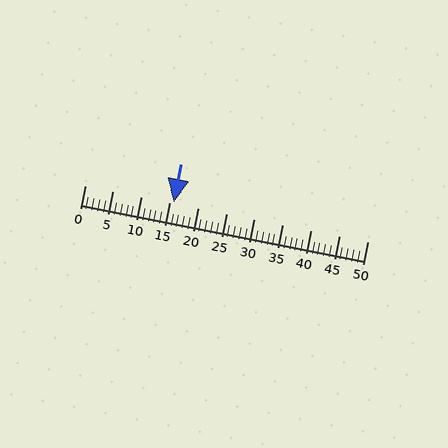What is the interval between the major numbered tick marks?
The major tick marks are spaced 5 units apart.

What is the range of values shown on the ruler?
The ruler shows values from 0 to 50.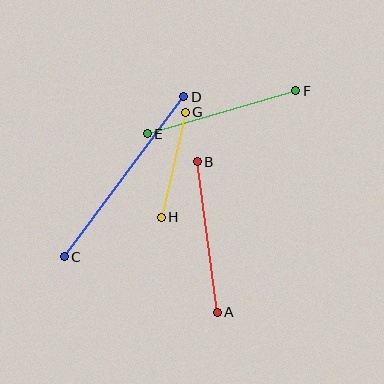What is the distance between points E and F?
The distance is approximately 155 pixels.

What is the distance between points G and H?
The distance is approximately 108 pixels.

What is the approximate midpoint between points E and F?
The midpoint is at approximately (222, 112) pixels.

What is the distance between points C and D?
The distance is approximately 200 pixels.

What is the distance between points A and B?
The distance is approximately 152 pixels.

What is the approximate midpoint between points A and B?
The midpoint is at approximately (207, 237) pixels.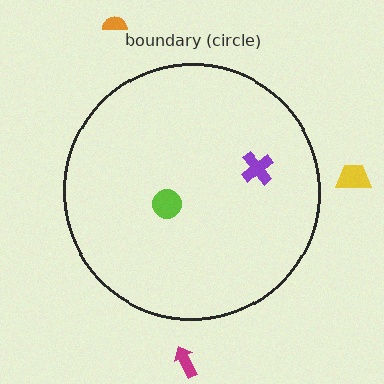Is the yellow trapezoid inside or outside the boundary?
Outside.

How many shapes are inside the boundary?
2 inside, 3 outside.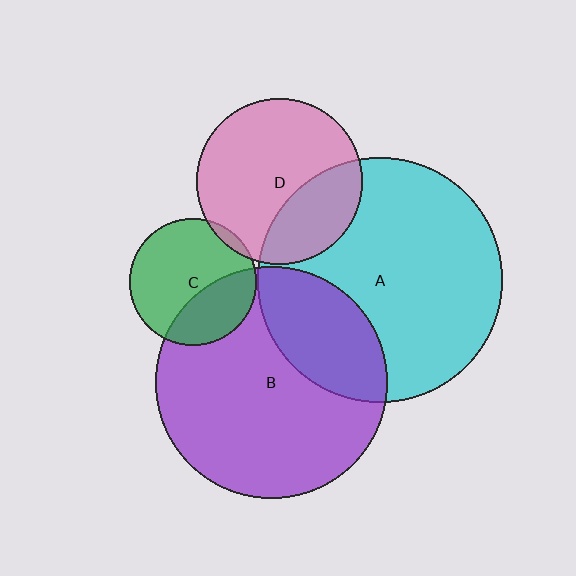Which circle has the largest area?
Circle A (cyan).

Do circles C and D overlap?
Yes.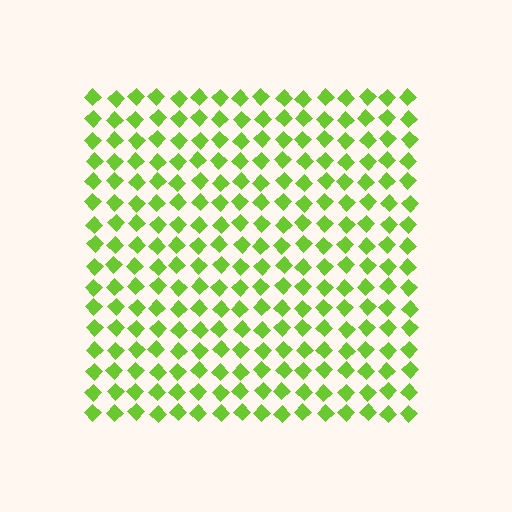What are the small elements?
The small elements are diamonds.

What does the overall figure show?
The overall figure shows a square.